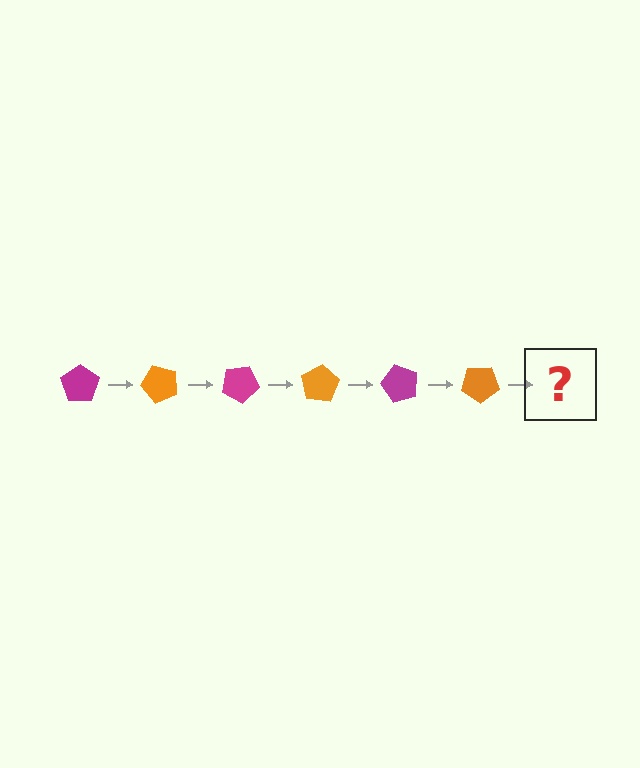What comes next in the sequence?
The next element should be a magenta pentagon, rotated 300 degrees from the start.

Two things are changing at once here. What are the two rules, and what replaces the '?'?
The two rules are that it rotates 50 degrees each step and the color cycles through magenta and orange. The '?' should be a magenta pentagon, rotated 300 degrees from the start.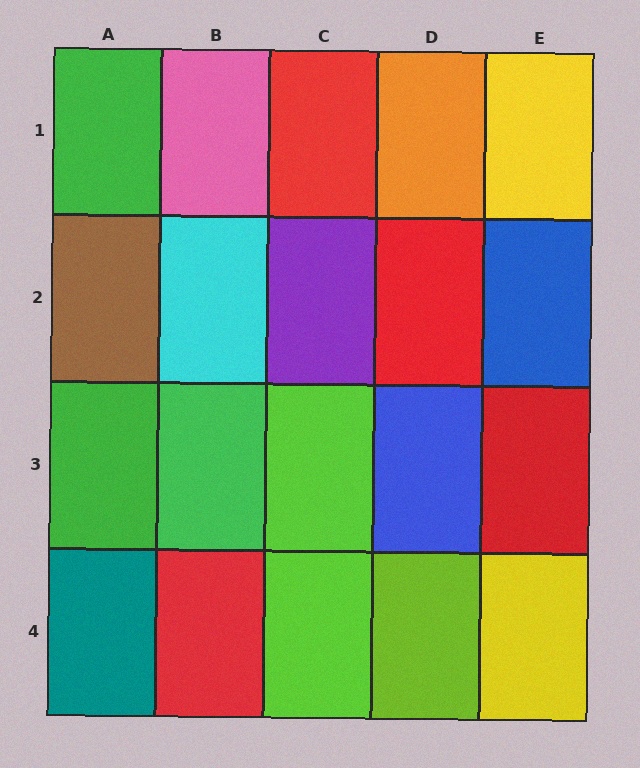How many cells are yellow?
2 cells are yellow.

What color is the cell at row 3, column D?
Blue.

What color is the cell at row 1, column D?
Orange.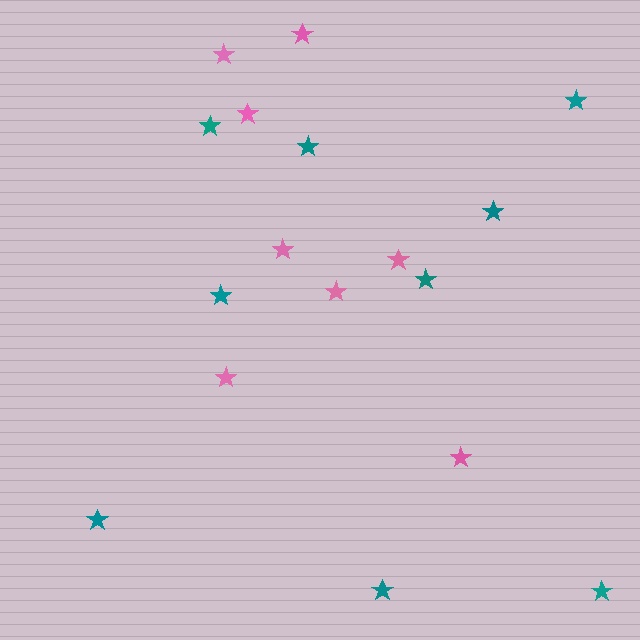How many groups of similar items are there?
There are 2 groups: one group of teal stars (9) and one group of pink stars (8).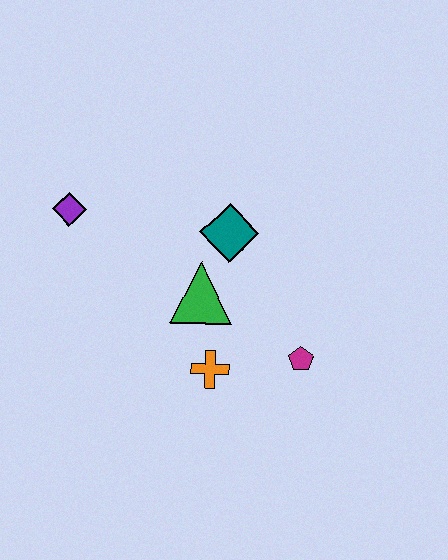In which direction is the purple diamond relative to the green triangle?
The purple diamond is to the left of the green triangle.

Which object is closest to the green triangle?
The teal diamond is closest to the green triangle.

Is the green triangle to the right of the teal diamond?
No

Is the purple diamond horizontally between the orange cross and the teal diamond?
No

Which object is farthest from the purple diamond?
The magenta pentagon is farthest from the purple diamond.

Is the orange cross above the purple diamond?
No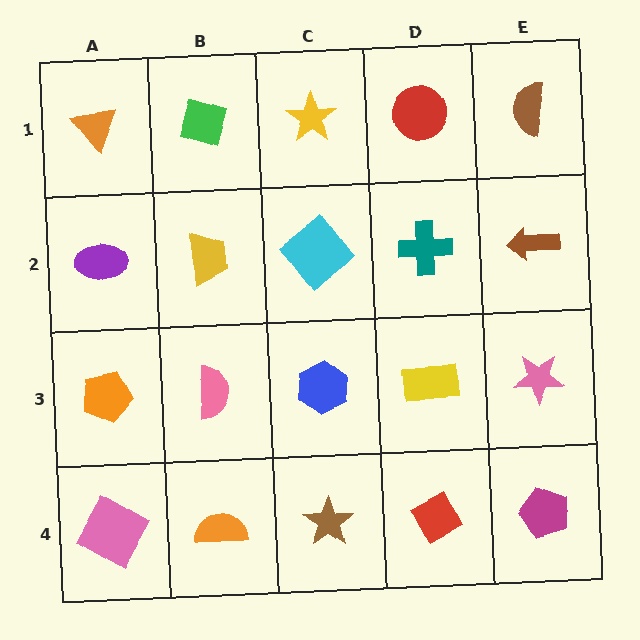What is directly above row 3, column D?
A teal cross.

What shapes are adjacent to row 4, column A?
An orange pentagon (row 3, column A), an orange semicircle (row 4, column B).